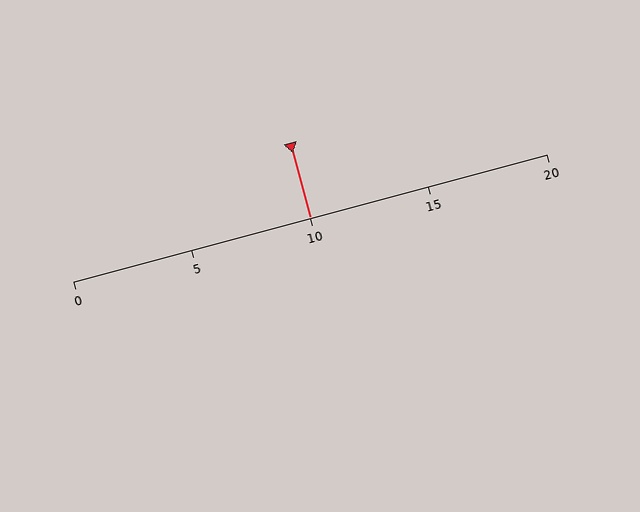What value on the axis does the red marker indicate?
The marker indicates approximately 10.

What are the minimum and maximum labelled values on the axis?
The axis runs from 0 to 20.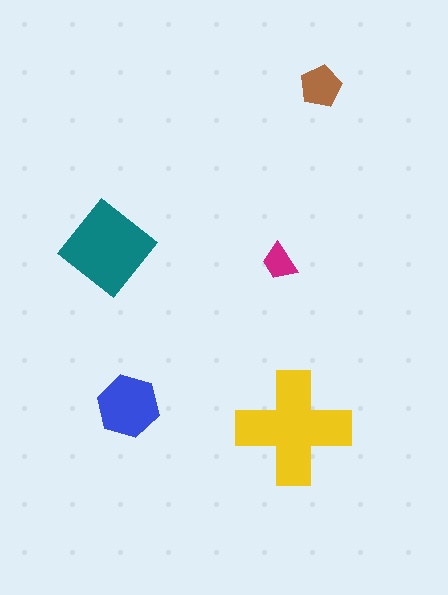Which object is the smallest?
The magenta trapezoid.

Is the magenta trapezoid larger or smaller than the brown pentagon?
Smaller.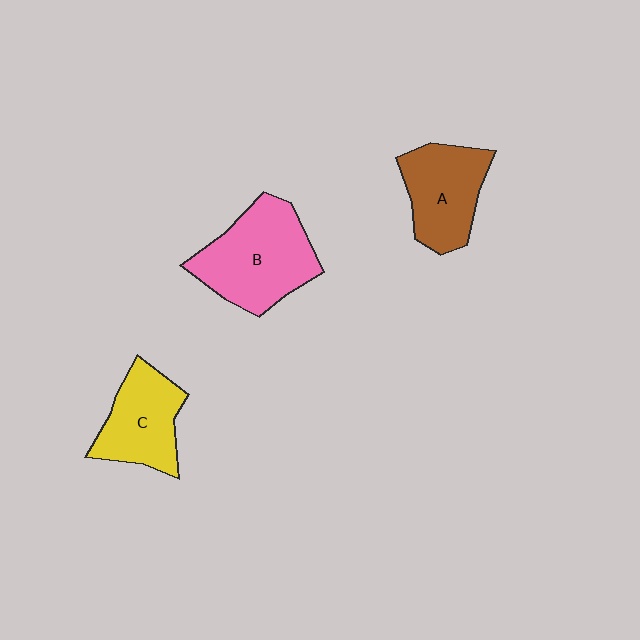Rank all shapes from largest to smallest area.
From largest to smallest: B (pink), A (brown), C (yellow).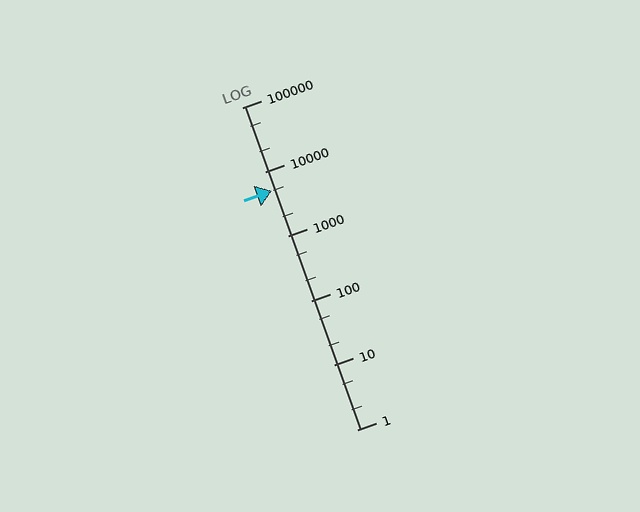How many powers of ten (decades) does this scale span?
The scale spans 5 decades, from 1 to 100000.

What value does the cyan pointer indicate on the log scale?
The pointer indicates approximately 5000.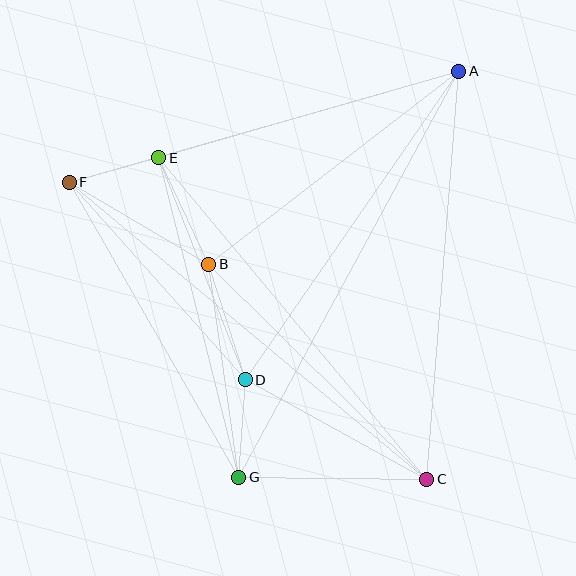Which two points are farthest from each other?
Points C and F are farthest from each other.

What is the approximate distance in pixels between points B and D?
The distance between B and D is approximately 121 pixels.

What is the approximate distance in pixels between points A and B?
The distance between A and B is approximately 316 pixels.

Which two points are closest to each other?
Points E and F are closest to each other.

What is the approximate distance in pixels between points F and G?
The distance between F and G is approximately 340 pixels.